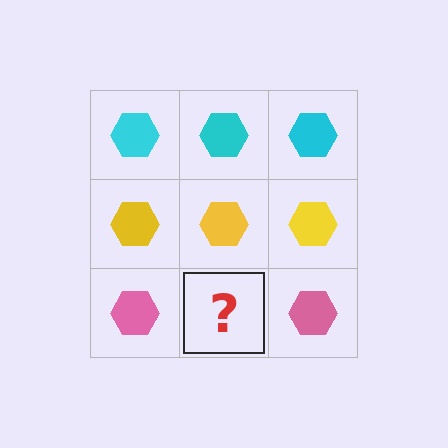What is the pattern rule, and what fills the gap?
The rule is that each row has a consistent color. The gap should be filled with a pink hexagon.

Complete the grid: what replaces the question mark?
The question mark should be replaced with a pink hexagon.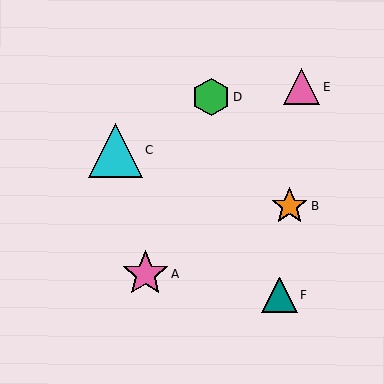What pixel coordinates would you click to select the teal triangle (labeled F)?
Click at (279, 295) to select the teal triangle F.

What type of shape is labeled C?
Shape C is a cyan triangle.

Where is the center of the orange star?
The center of the orange star is at (289, 207).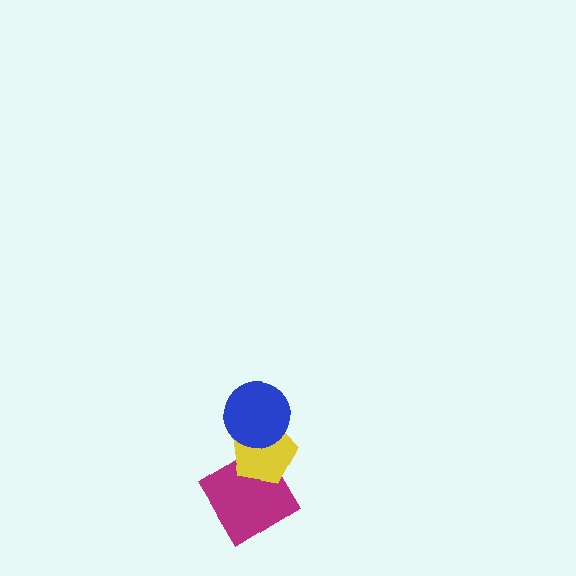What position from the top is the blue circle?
The blue circle is 1st from the top.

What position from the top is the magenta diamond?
The magenta diamond is 3rd from the top.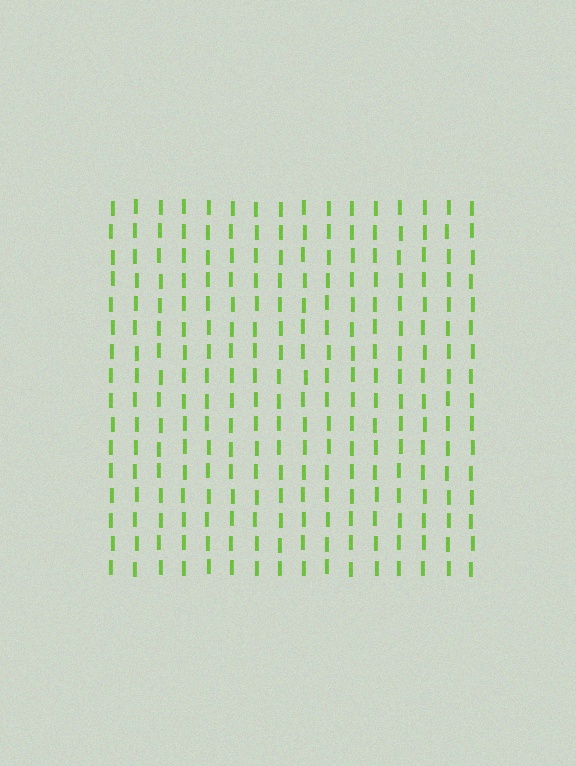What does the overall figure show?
The overall figure shows a square.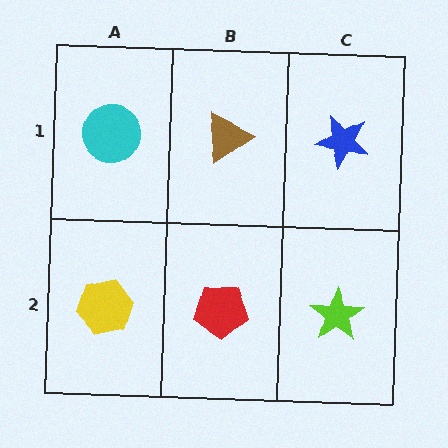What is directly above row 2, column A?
A cyan circle.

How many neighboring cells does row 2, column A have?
2.